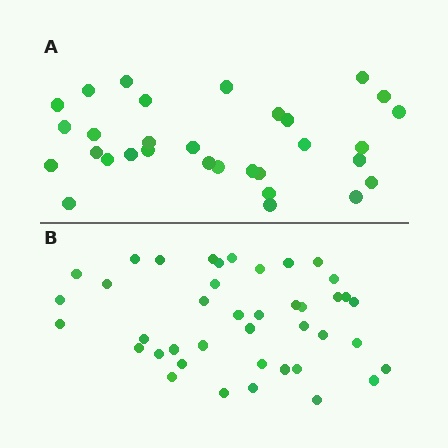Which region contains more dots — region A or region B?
Region B (the bottom region) has more dots.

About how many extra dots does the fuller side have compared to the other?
Region B has roughly 10 or so more dots than region A.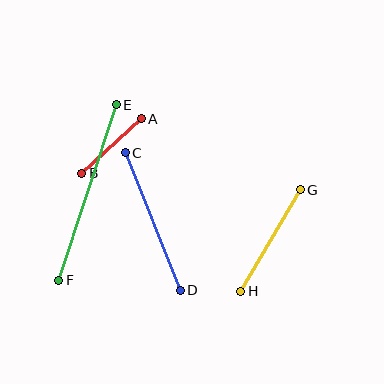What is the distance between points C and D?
The distance is approximately 148 pixels.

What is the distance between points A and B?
The distance is approximately 81 pixels.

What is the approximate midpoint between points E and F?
The midpoint is at approximately (87, 192) pixels.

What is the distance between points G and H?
The distance is approximately 118 pixels.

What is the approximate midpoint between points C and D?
The midpoint is at approximately (153, 222) pixels.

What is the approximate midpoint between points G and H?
The midpoint is at approximately (270, 240) pixels.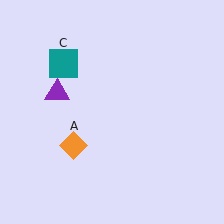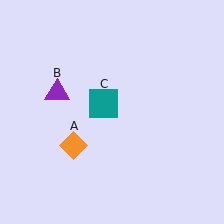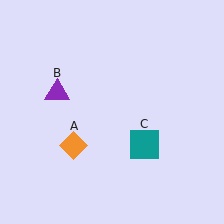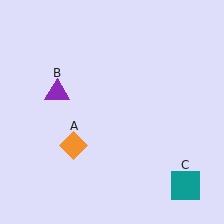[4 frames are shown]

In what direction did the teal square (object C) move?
The teal square (object C) moved down and to the right.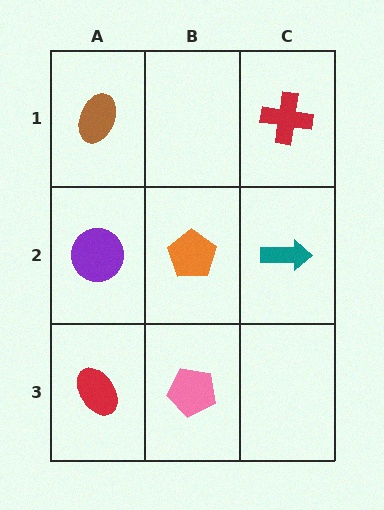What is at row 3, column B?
A pink pentagon.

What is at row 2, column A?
A purple circle.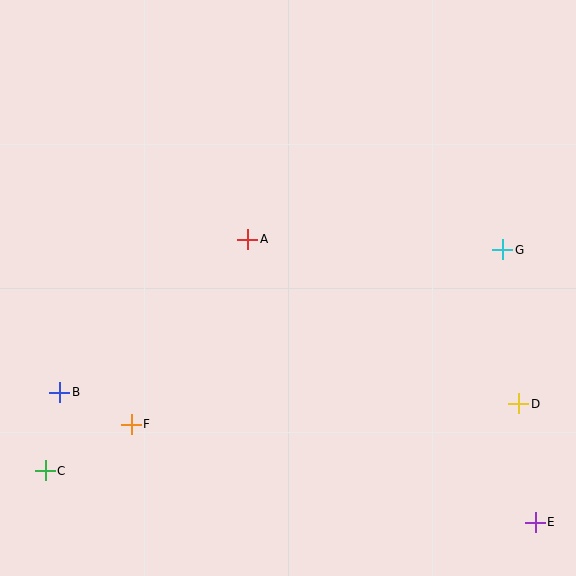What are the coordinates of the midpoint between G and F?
The midpoint between G and F is at (317, 337).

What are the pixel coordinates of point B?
Point B is at (60, 392).